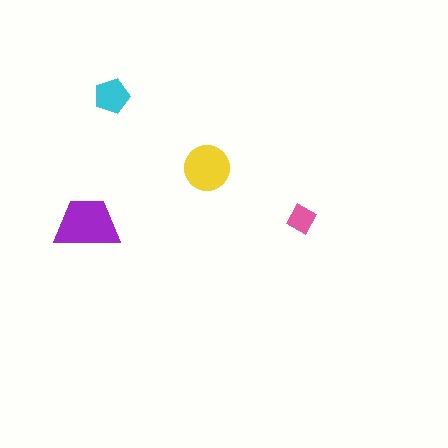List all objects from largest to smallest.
The purple trapezoid, the yellow circle, the cyan pentagon, the pink diamond.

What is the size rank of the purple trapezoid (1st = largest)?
1st.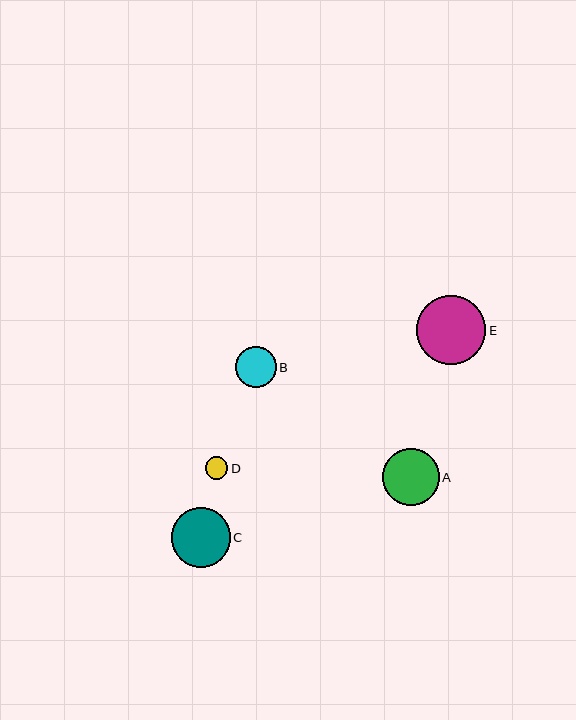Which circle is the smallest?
Circle D is the smallest with a size of approximately 23 pixels.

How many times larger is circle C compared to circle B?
Circle C is approximately 1.4 times the size of circle B.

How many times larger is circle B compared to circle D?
Circle B is approximately 1.8 times the size of circle D.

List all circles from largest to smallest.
From largest to smallest: E, C, A, B, D.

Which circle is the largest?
Circle E is the largest with a size of approximately 69 pixels.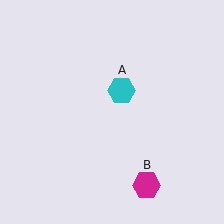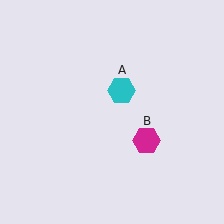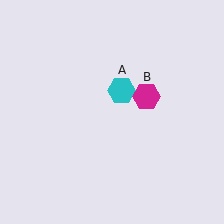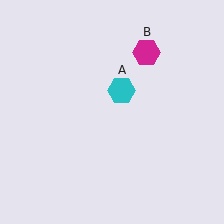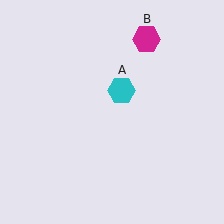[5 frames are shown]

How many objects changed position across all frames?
1 object changed position: magenta hexagon (object B).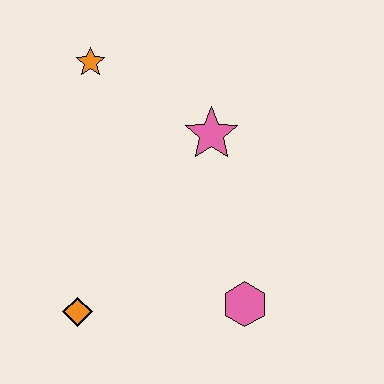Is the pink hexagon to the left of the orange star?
No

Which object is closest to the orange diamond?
The pink hexagon is closest to the orange diamond.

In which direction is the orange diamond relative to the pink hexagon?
The orange diamond is to the left of the pink hexagon.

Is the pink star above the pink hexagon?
Yes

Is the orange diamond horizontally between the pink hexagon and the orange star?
No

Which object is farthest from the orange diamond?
The orange star is farthest from the orange diamond.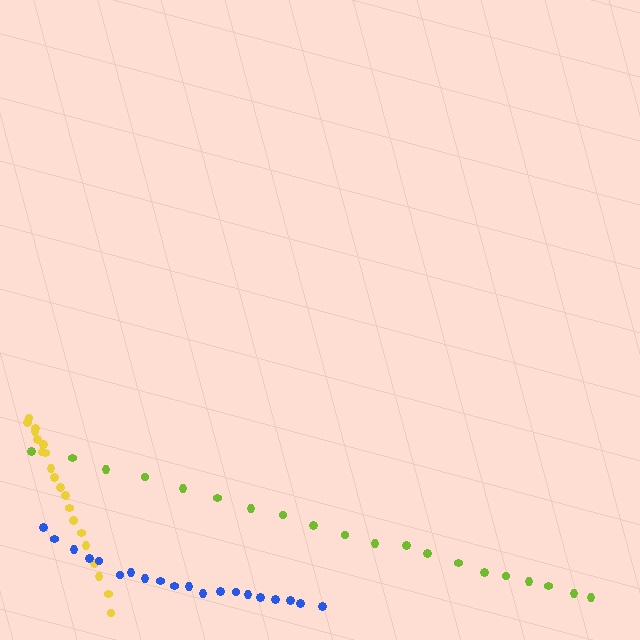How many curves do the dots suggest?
There are 3 distinct paths.